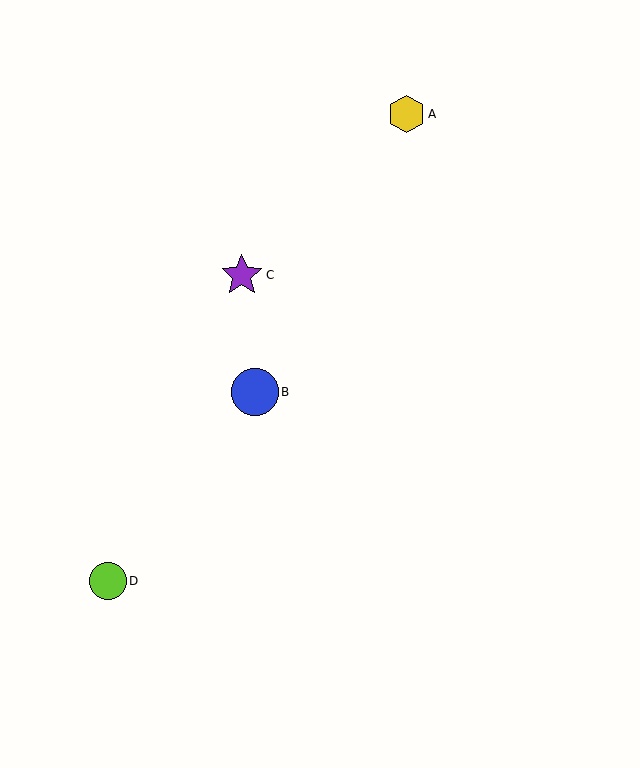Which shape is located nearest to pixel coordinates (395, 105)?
The yellow hexagon (labeled A) at (407, 114) is nearest to that location.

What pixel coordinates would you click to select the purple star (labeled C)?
Click at (242, 275) to select the purple star C.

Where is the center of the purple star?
The center of the purple star is at (242, 275).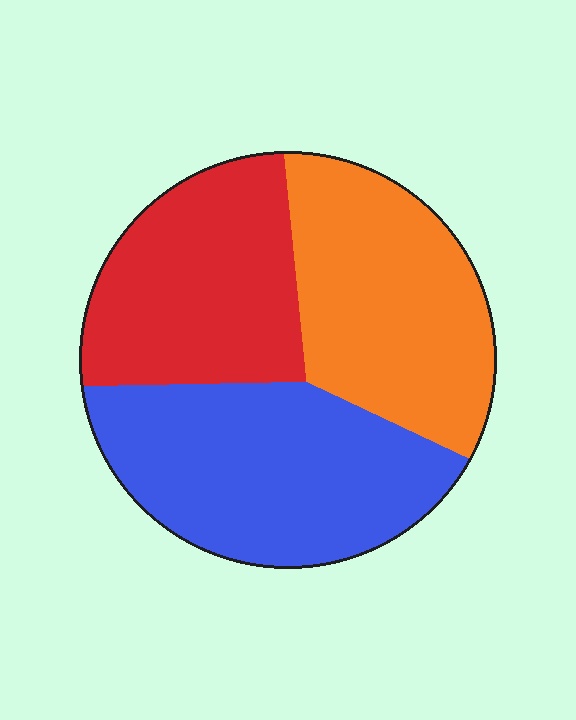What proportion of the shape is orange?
Orange covers roughly 35% of the shape.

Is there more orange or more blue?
Blue.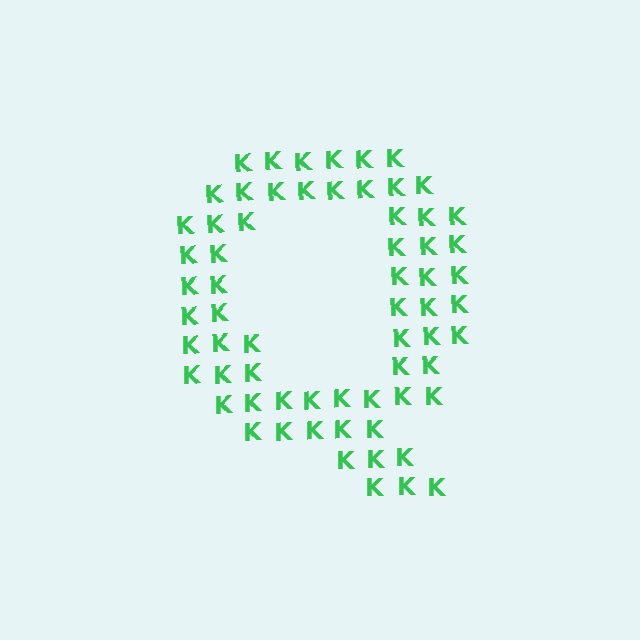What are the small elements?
The small elements are letter K's.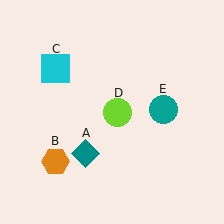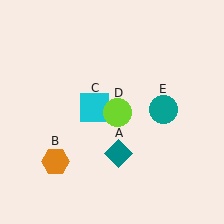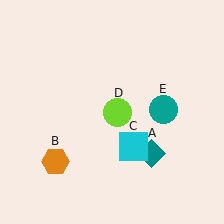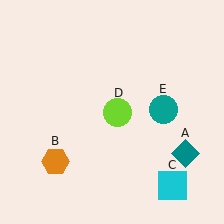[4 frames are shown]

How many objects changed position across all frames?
2 objects changed position: teal diamond (object A), cyan square (object C).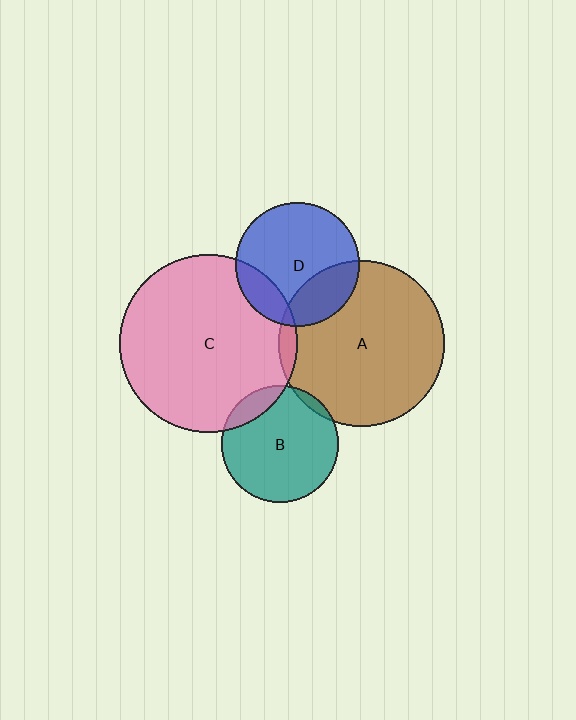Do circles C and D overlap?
Yes.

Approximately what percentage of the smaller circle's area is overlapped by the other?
Approximately 15%.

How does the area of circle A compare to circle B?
Approximately 2.0 times.